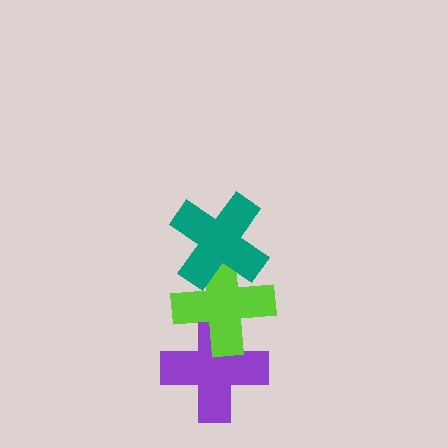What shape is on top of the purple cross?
The lime cross is on top of the purple cross.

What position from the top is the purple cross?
The purple cross is 3rd from the top.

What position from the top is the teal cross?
The teal cross is 1st from the top.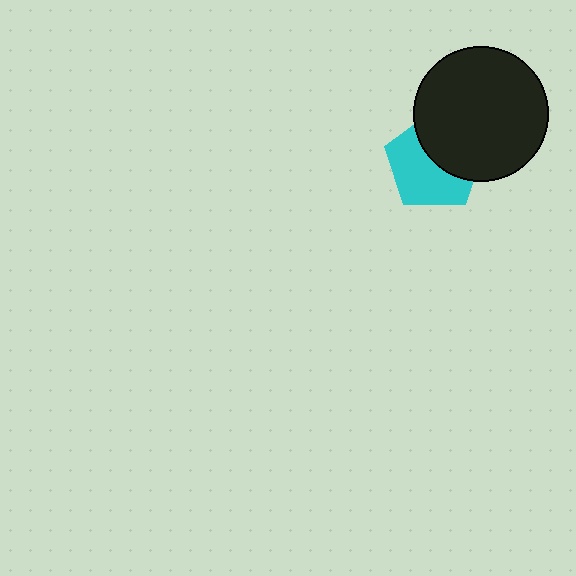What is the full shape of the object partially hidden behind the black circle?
The partially hidden object is a cyan pentagon.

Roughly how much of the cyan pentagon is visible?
About half of it is visible (roughly 56%).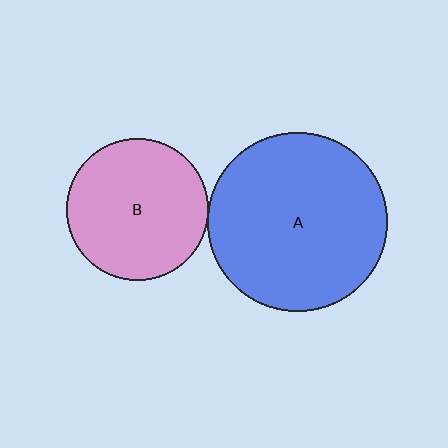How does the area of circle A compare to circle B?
Approximately 1.6 times.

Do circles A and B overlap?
Yes.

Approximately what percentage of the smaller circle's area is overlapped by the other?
Approximately 5%.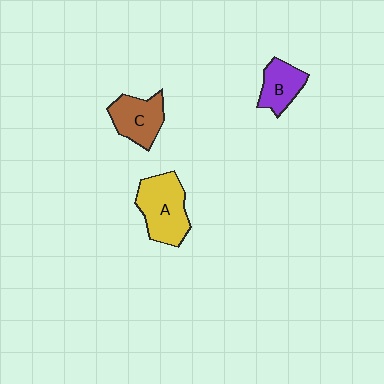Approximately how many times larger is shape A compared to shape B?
Approximately 1.6 times.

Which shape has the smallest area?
Shape B (purple).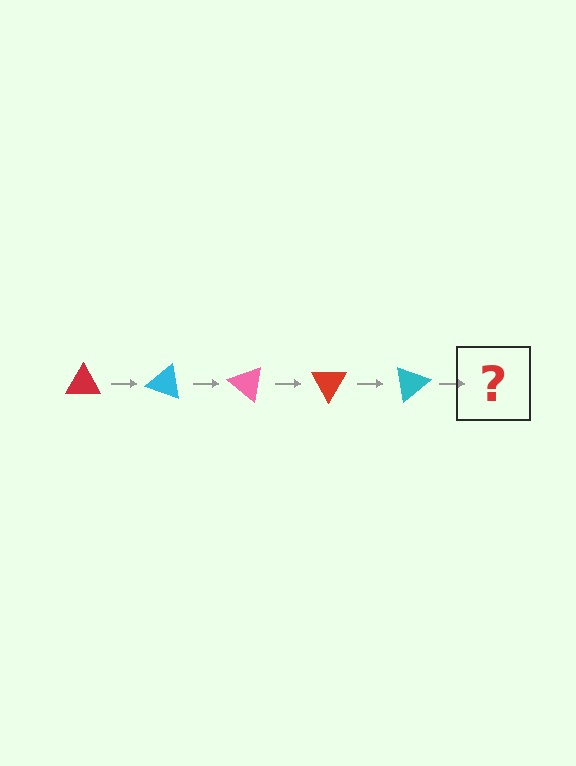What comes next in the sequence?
The next element should be a pink triangle, rotated 100 degrees from the start.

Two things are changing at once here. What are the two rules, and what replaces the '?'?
The two rules are that it rotates 20 degrees each step and the color cycles through red, cyan, and pink. The '?' should be a pink triangle, rotated 100 degrees from the start.